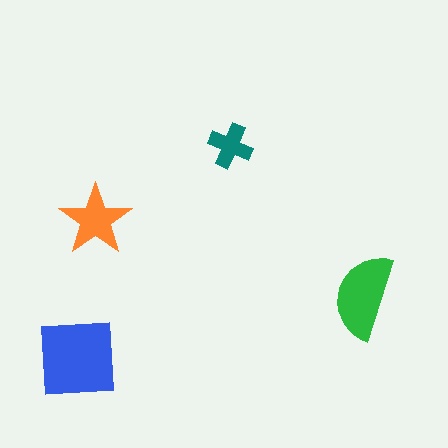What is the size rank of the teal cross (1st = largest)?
4th.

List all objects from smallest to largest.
The teal cross, the orange star, the green semicircle, the blue square.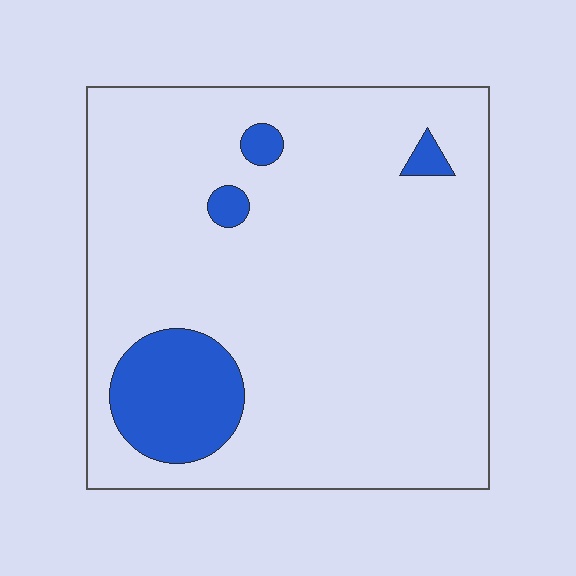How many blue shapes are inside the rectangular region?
4.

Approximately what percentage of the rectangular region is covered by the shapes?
Approximately 10%.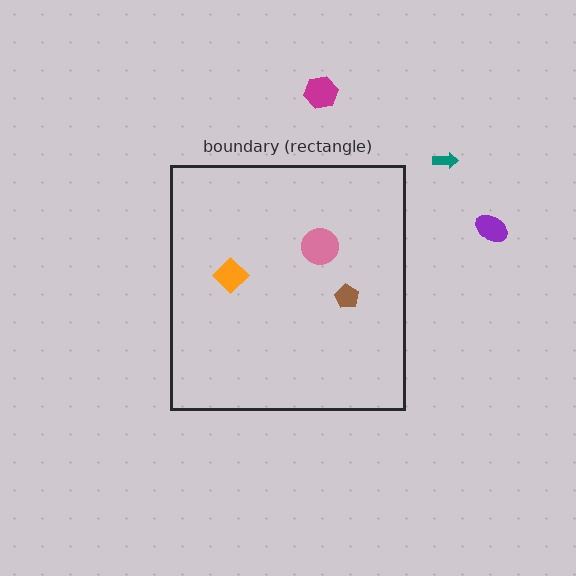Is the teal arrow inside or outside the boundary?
Outside.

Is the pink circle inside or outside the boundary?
Inside.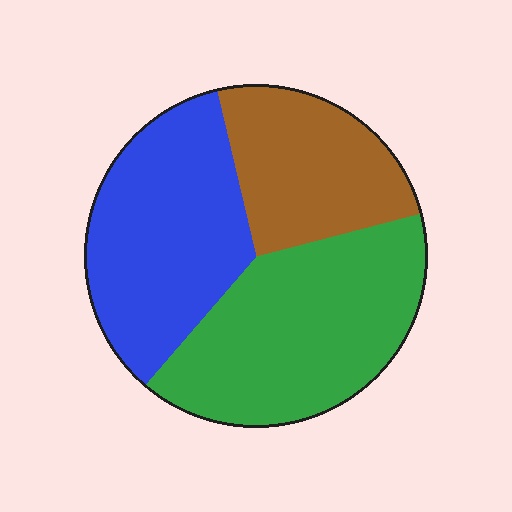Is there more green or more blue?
Green.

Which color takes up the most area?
Green, at roughly 40%.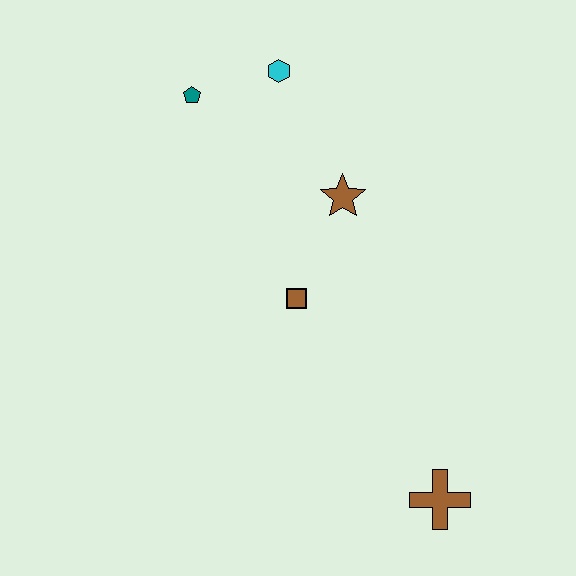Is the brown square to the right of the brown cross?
No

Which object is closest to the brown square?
The brown star is closest to the brown square.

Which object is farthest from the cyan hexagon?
The brown cross is farthest from the cyan hexagon.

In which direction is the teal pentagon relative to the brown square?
The teal pentagon is above the brown square.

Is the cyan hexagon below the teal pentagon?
No